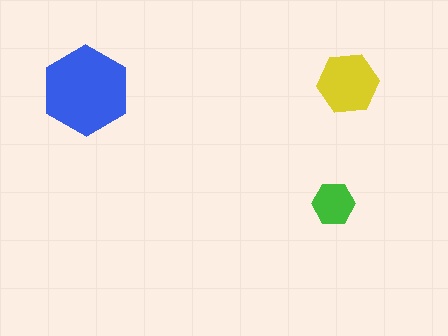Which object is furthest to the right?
The yellow hexagon is rightmost.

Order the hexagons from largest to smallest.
the blue one, the yellow one, the green one.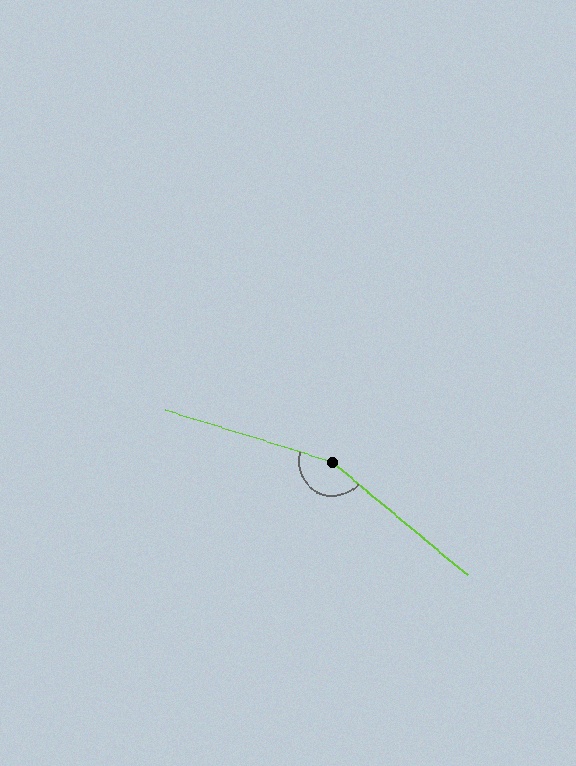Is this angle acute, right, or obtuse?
It is obtuse.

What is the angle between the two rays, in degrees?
Approximately 158 degrees.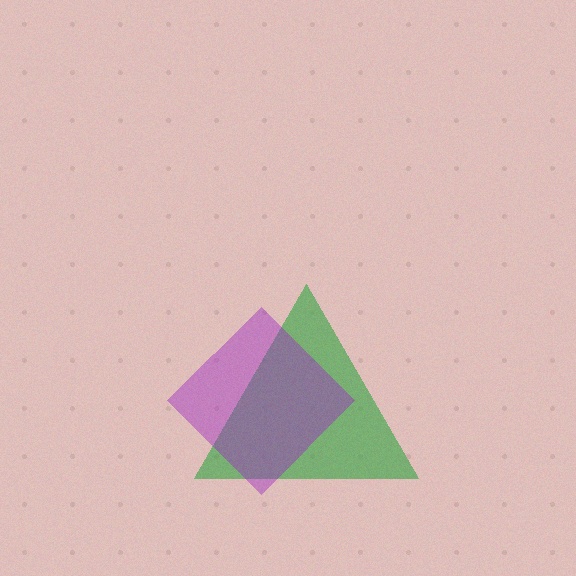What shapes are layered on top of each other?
The layered shapes are: a green triangle, a purple diamond.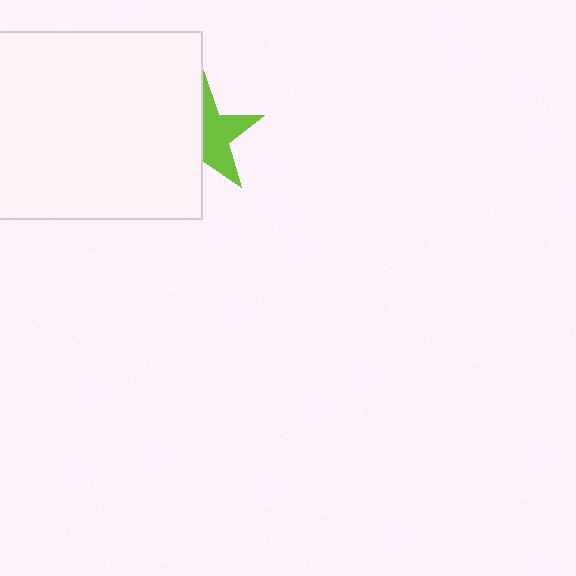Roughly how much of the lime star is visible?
About half of it is visible (roughly 50%).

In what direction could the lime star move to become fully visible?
The lime star could move right. That would shift it out from behind the white rectangle entirely.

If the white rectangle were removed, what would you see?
You would see the complete lime star.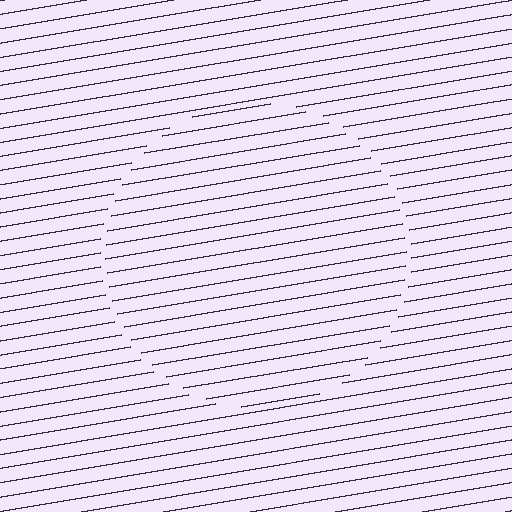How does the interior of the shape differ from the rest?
The interior of the shape contains the same grating, shifted by half a period — the contour is defined by the phase discontinuity where line-ends from the inner and outer gratings abut.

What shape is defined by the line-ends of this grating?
An illusory circle. The interior of the shape contains the same grating, shifted by half a period — the contour is defined by the phase discontinuity where line-ends from the inner and outer gratings abut.